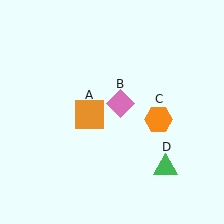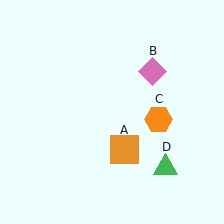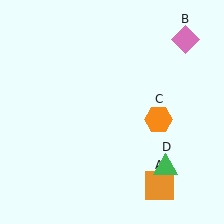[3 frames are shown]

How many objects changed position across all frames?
2 objects changed position: orange square (object A), pink diamond (object B).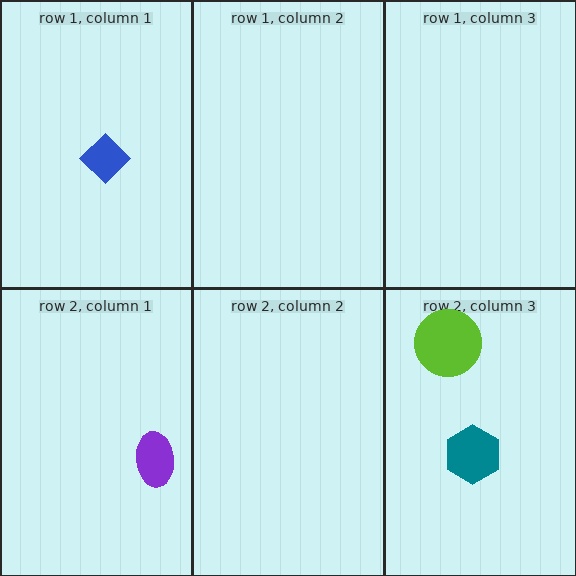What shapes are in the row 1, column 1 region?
The blue diamond.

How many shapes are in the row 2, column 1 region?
1.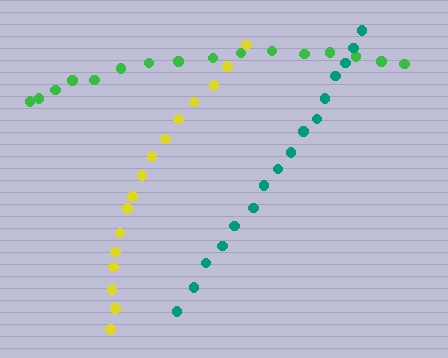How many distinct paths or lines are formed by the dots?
There are 3 distinct paths.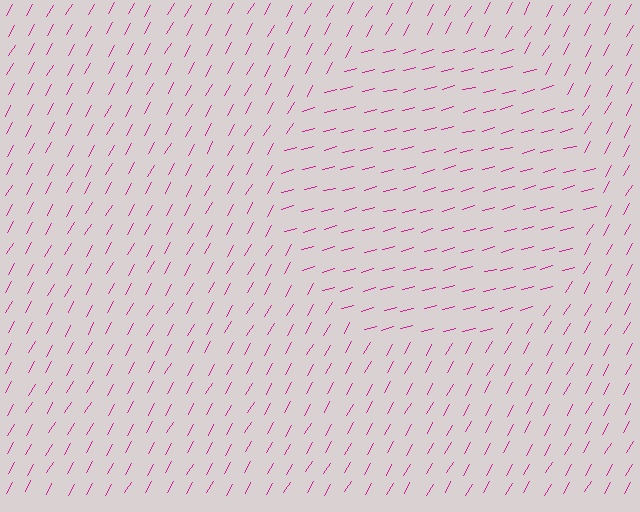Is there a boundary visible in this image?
Yes, there is a texture boundary formed by a change in line orientation.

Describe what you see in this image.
The image is filled with small magenta line segments. A circle region in the image has lines oriented differently from the surrounding lines, creating a visible texture boundary.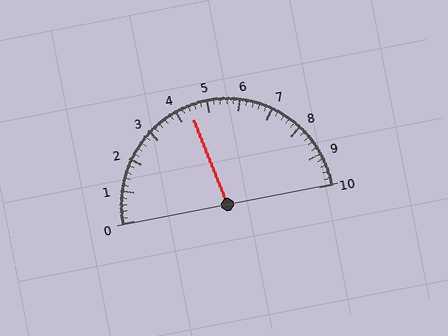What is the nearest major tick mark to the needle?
The nearest major tick mark is 4.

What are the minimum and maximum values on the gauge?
The gauge ranges from 0 to 10.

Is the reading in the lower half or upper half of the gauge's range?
The reading is in the lower half of the range (0 to 10).